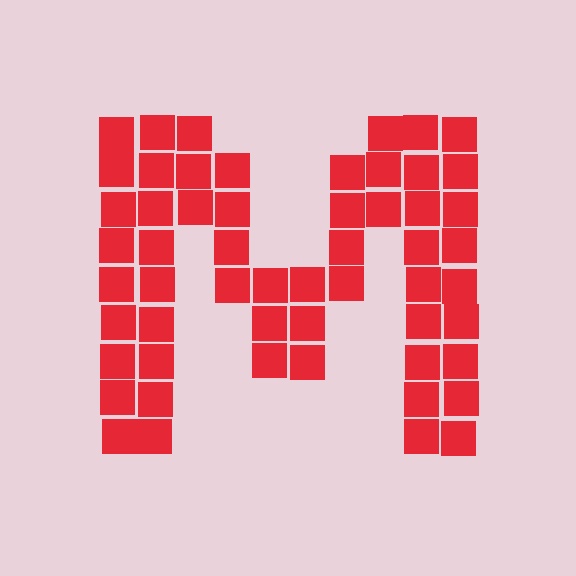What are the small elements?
The small elements are squares.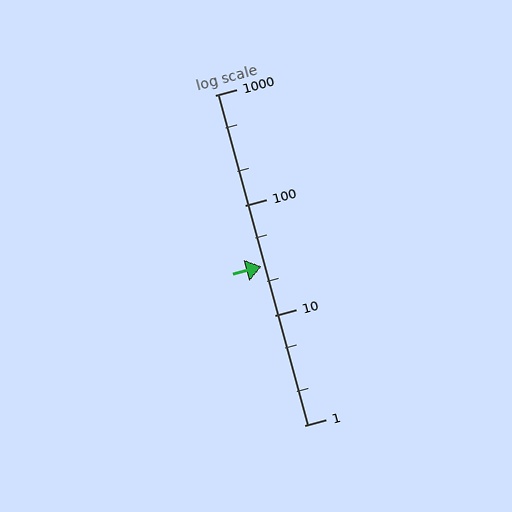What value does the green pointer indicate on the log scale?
The pointer indicates approximately 28.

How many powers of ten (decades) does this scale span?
The scale spans 3 decades, from 1 to 1000.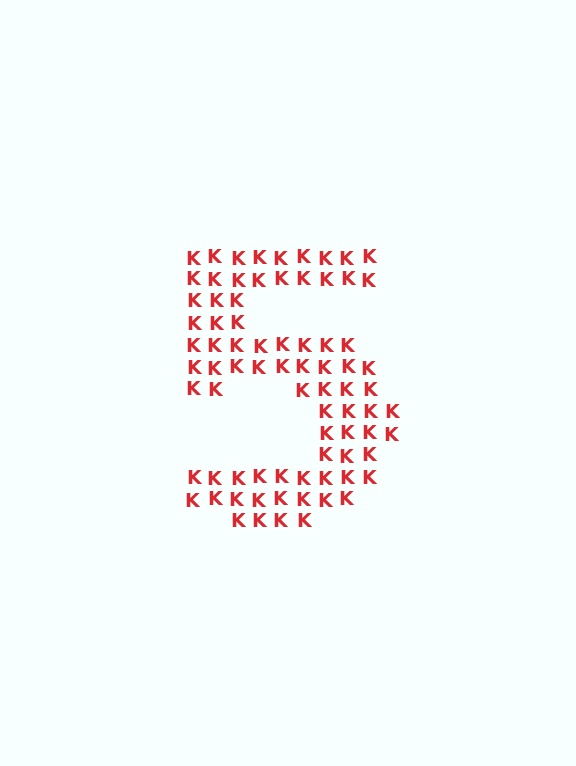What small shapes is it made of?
It is made of small letter K's.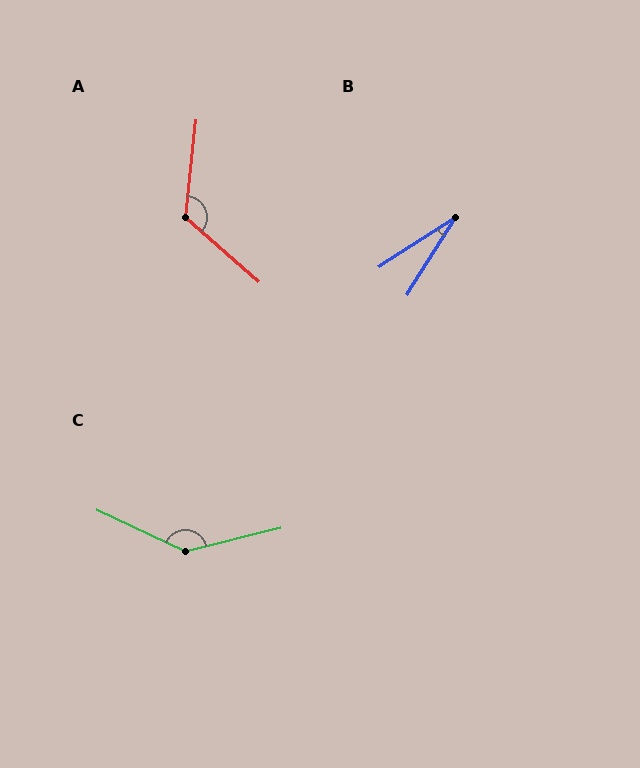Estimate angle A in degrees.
Approximately 125 degrees.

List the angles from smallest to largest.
B (25°), A (125°), C (141°).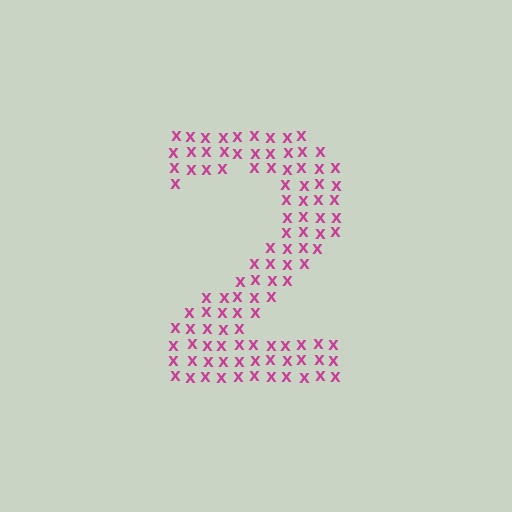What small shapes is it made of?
It is made of small letter X's.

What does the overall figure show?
The overall figure shows the digit 2.